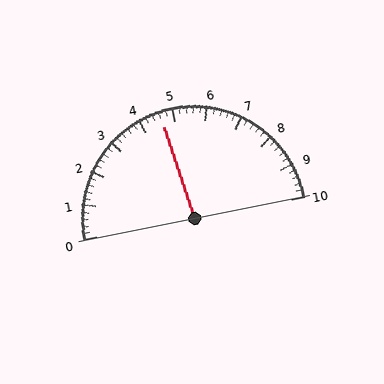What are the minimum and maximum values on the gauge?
The gauge ranges from 0 to 10.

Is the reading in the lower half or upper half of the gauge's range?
The reading is in the lower half of the range (0 to 10).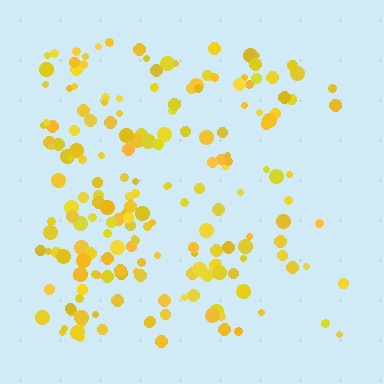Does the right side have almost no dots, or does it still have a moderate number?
Still a moderate number, just noticeably fewer than the left.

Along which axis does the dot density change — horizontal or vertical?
Horizontal.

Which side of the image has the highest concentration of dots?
The left.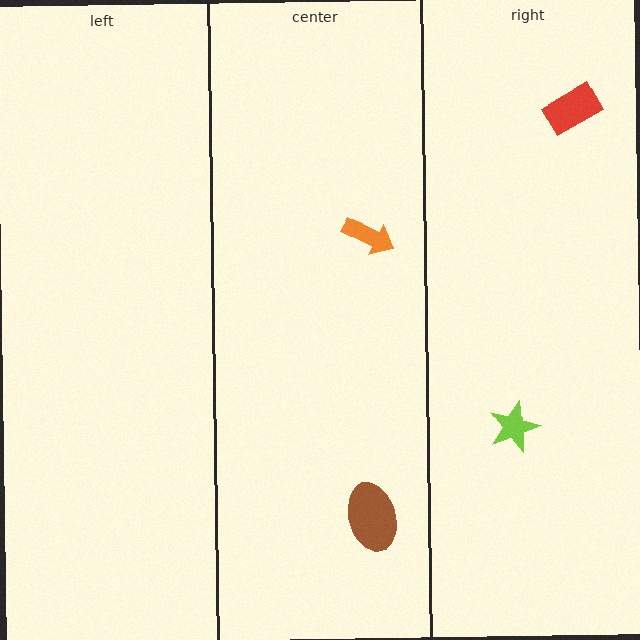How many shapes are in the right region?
2.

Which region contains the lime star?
The right region.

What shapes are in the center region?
The orange arrow, the brown ellipse.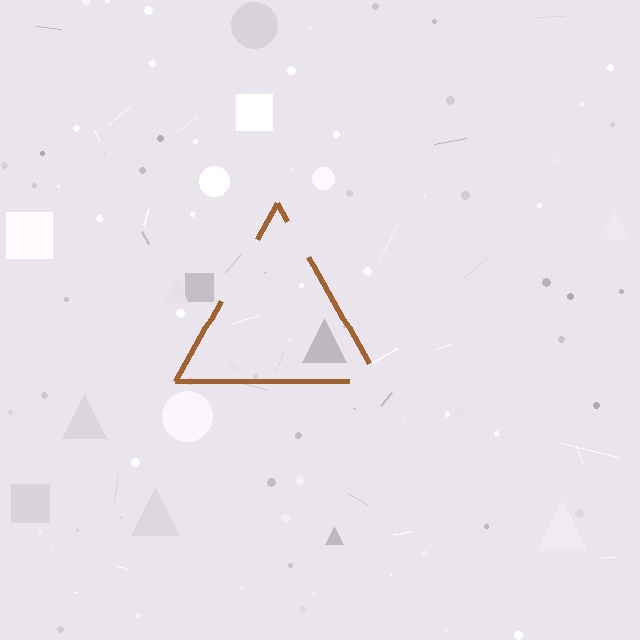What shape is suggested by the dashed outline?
The dashed outline suggests a triangle.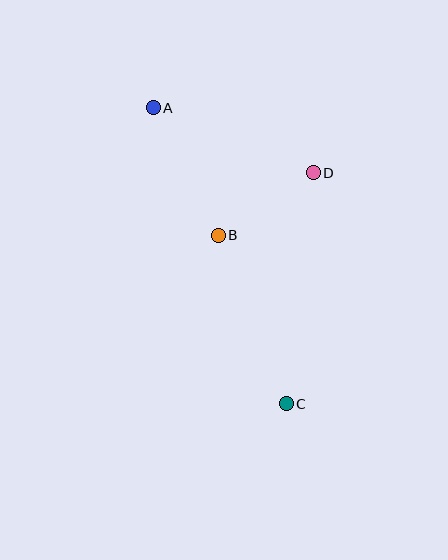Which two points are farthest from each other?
Points A and C are farthest from each other.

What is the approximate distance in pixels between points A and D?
The distance between A and D is approximately 173 pixels.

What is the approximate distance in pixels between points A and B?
The distance between A and B is approximately 143 pixels.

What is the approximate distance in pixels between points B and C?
The distance between B and C is approximately 182 pixels.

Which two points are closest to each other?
Points B and D are closest to each other.